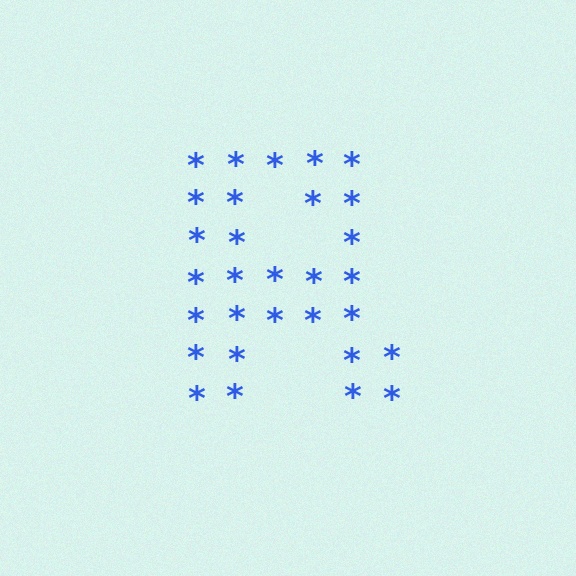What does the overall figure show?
The overall figure shows the letter R.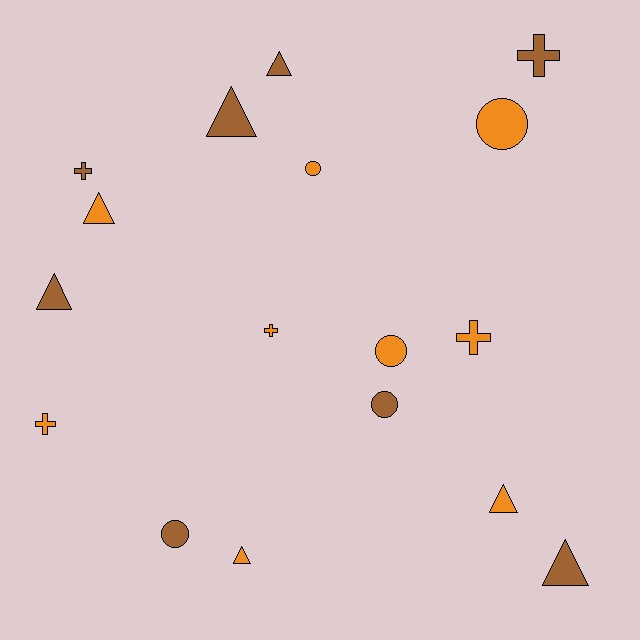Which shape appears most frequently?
Triangle, with 7 objects.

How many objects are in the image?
There are 17 objects.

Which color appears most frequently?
Orange, with 9 objects.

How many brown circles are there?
There are 2 brown circles.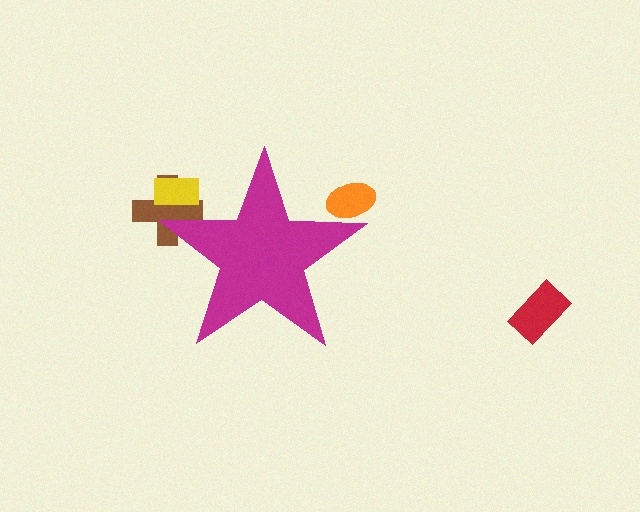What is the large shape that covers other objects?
A magenta star.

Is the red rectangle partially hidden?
No, the red rectangle is fully visible.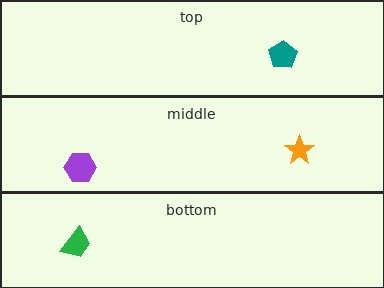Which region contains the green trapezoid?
The bottom region.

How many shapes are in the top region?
1.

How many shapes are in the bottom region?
1.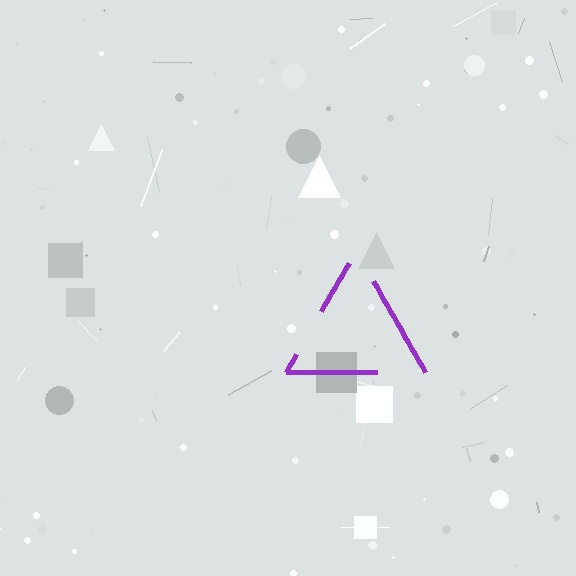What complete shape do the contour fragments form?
The contour fragments form a triangle.